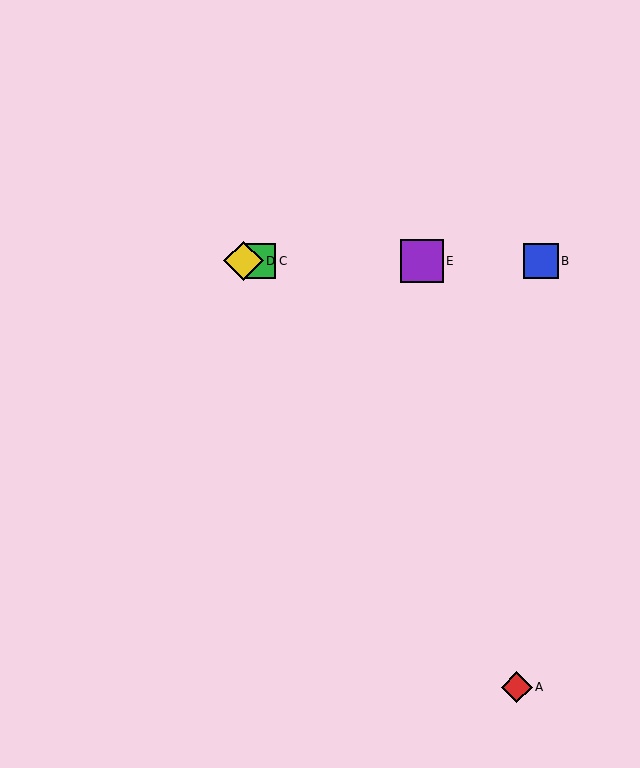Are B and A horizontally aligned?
No, B is at y≈261 and A is at y≈687.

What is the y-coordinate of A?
Object A is at y≈687.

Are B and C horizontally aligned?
Yes, both are at y≈261.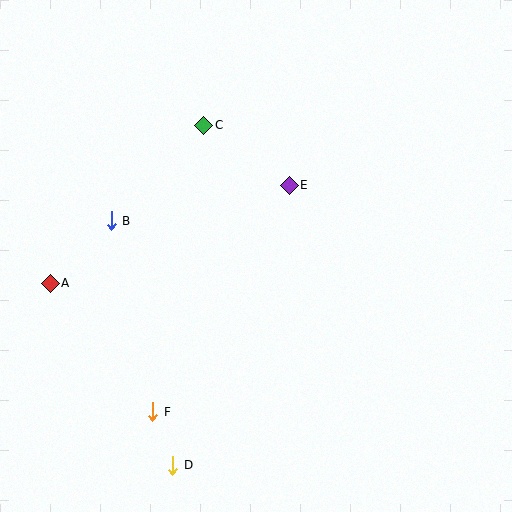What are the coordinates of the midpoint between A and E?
The midpoint between A and E is at (170, 234).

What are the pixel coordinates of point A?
Point A is at (50, 283).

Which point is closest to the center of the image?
Point E at (289, 185) is closest to the center.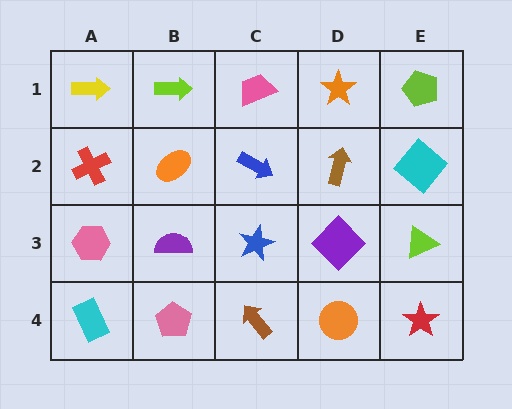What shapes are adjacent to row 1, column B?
An orange ellipse (row 2, column B), a yellow arrow (row 1, column A), a pink trapezoid (row 1, column C).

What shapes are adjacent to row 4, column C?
A blue star (row 3, column C), a pink pentagon (row 4, column B), an orange circle (row 4, column D).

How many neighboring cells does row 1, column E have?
2.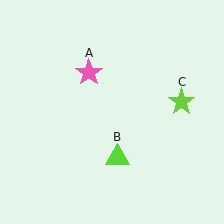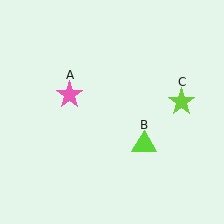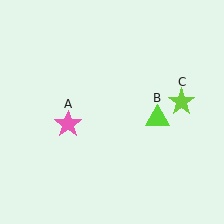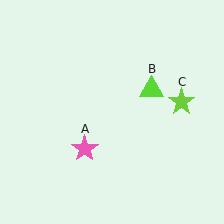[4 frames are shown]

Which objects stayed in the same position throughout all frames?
Lime star (object C) remained stationary.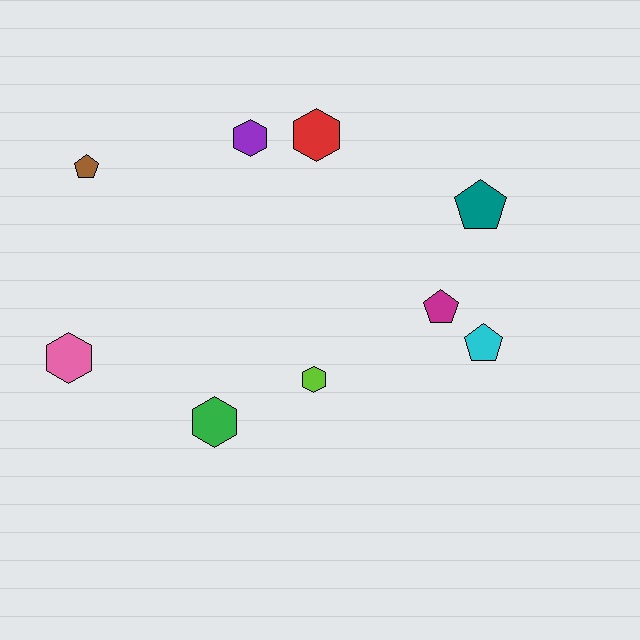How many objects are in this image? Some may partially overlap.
There are 9 objects.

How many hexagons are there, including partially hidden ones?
There are 5 hexagons.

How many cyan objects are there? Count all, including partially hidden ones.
There is 1 cyan object.